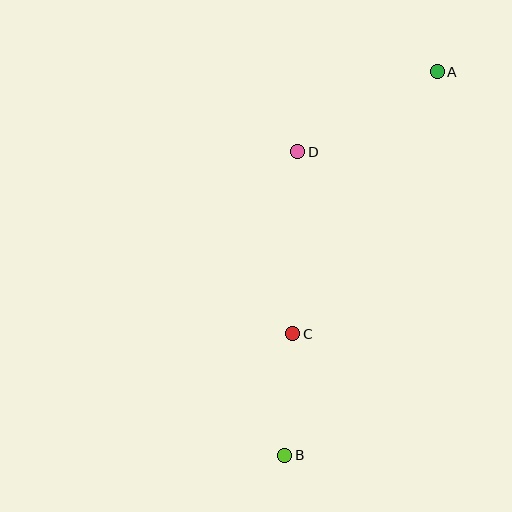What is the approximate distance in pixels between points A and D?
The distance between A and D is approximately 161 pixels.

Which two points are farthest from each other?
Points A and B are farthest from each other.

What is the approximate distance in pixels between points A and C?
The distance between A and C is approximately 299 pixels.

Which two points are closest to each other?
Points B and C are closest to each other.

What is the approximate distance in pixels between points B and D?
The distance between B and D is approximately 304 pixels.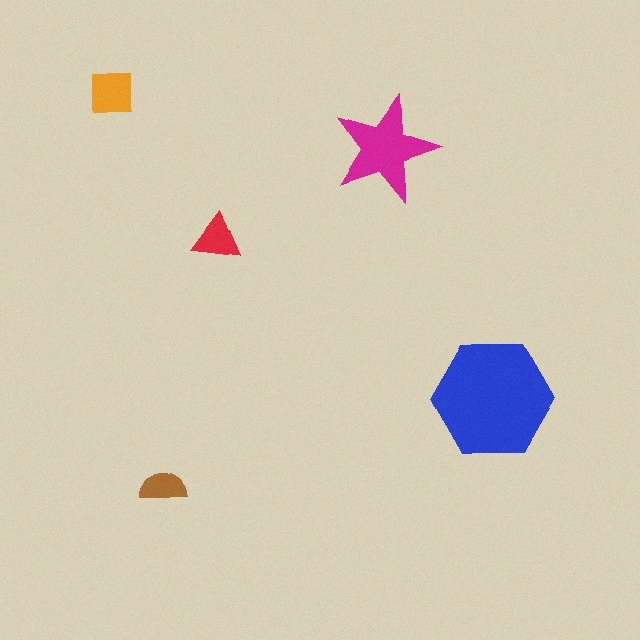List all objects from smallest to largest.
The brown semicircle, the red triangle, the orange square, the magenta star, the blue hexagon.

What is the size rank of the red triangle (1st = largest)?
4th.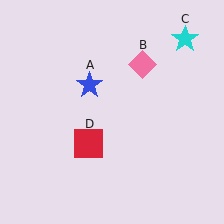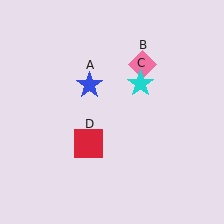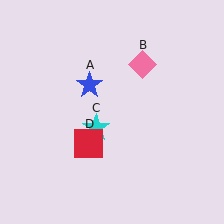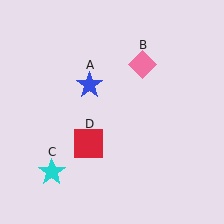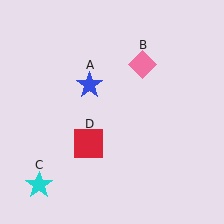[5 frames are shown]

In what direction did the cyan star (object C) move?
The cyan star (object C) moved down and to the left.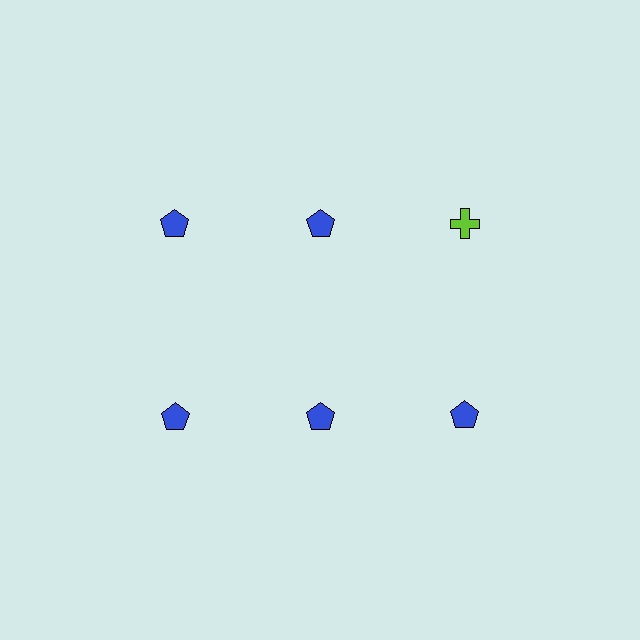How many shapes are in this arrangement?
There are 6 shapes arranged in a grid pattern.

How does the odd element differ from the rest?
It differs in both color (lime instead of blue) and shape (cross instead of pentagon).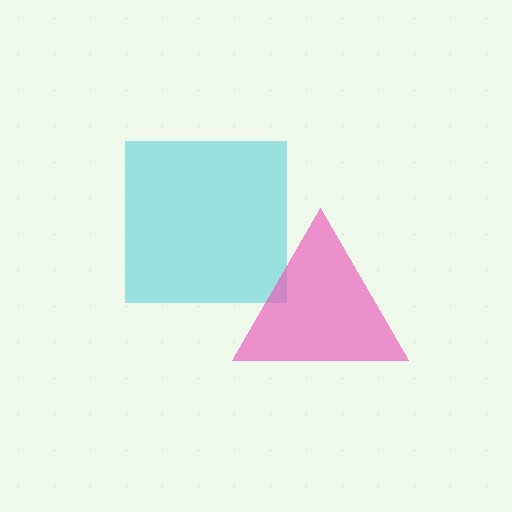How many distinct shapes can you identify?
There are 2 distinct shapes: a cyan square, a pink triangle.